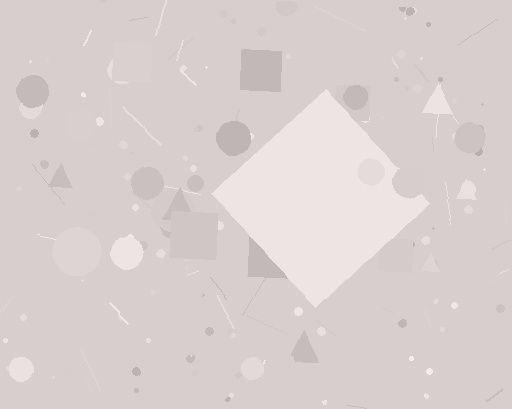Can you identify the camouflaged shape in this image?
The camouflaged shape is a diamond.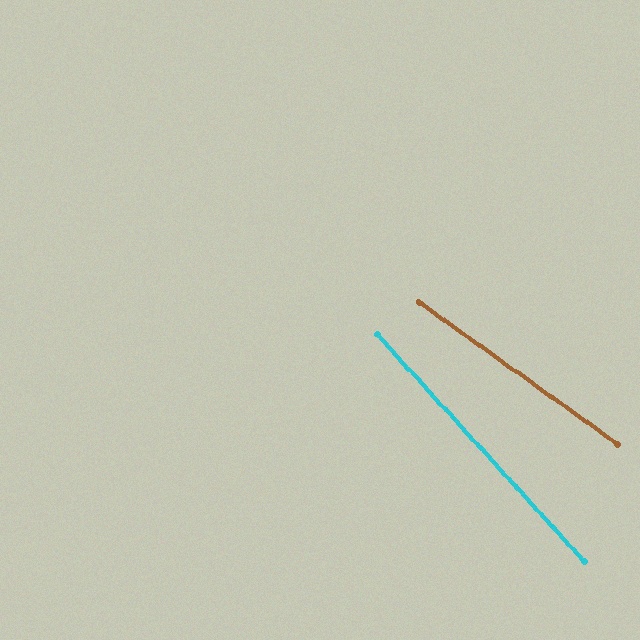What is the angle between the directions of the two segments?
Approximately 12 degrees.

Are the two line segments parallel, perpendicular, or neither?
Neither parallel nor perpendicular — they differ by about 12°.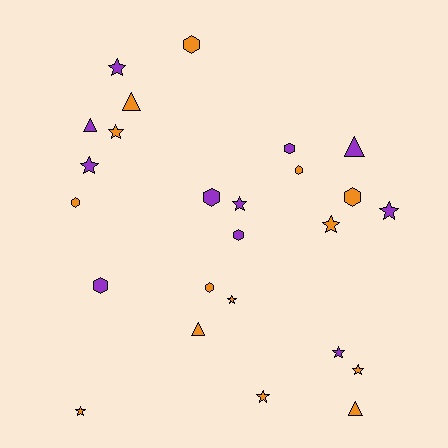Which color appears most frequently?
Orange, with 14 objects.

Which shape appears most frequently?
Star, with 11 objects.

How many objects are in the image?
There are 25 objects.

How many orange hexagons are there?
There are 5 orange hexagons.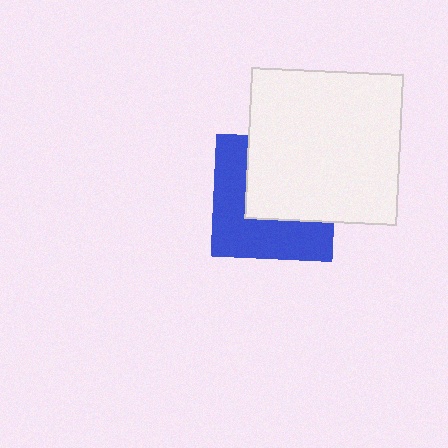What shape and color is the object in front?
The object in front is a white square.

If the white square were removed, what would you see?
You would see the complete blue square.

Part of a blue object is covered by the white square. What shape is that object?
It is a square.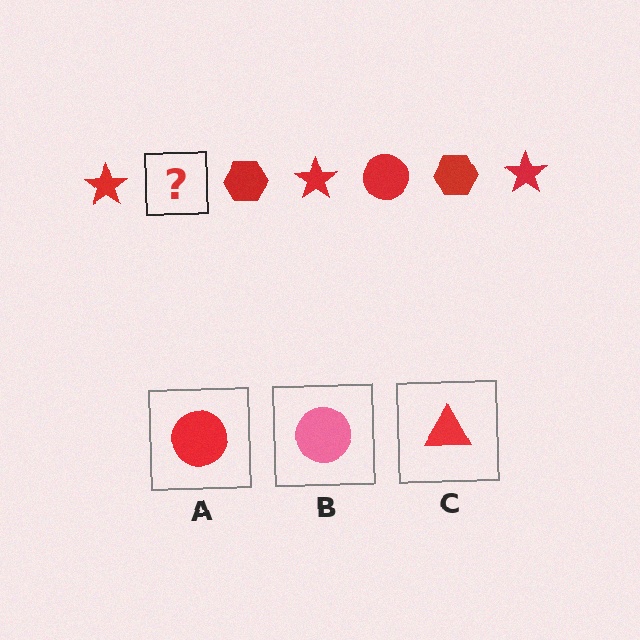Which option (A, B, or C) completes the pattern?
A.